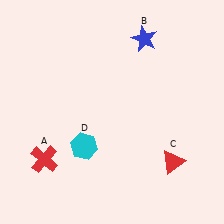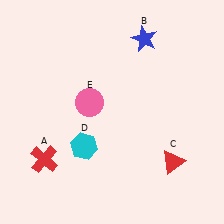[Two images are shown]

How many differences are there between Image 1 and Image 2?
There is 1 difference between the two images.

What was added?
A pink circle (E) was added in Image 2.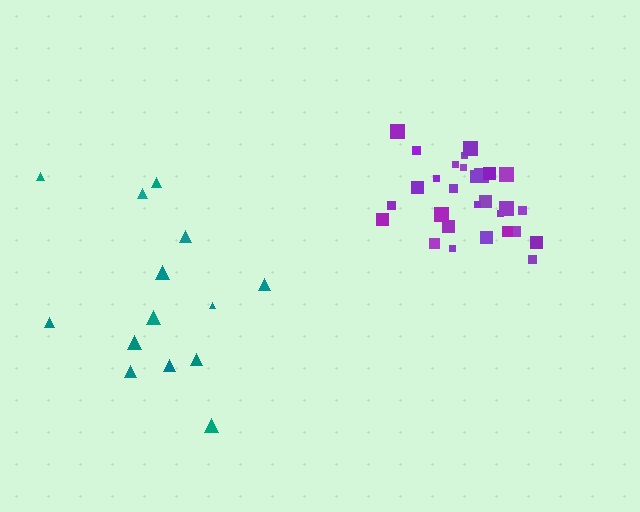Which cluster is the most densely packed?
Purple.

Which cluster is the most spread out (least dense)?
Teal.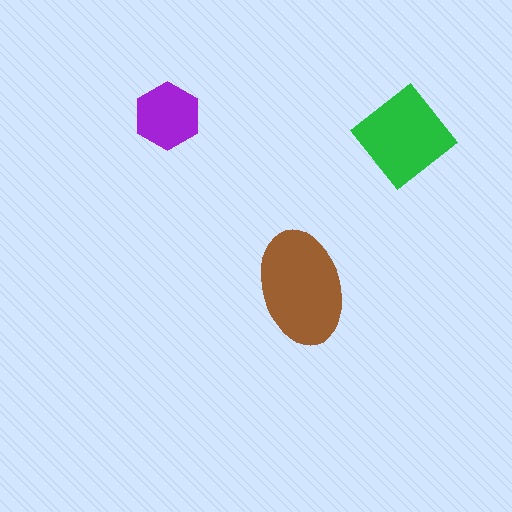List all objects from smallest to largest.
The purple hexagon, the green diamond, the brown ellipse.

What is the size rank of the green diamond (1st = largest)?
2nd.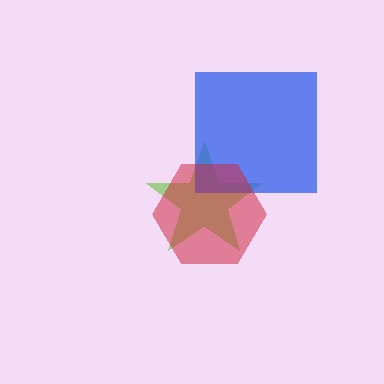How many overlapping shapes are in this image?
There are 3 overlapping shapes in the image.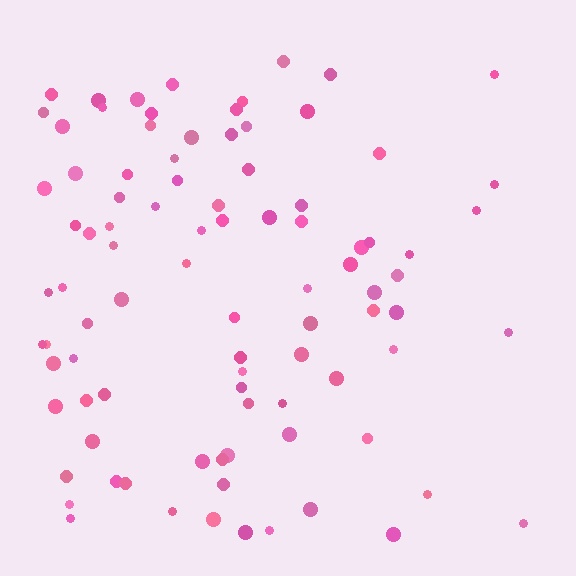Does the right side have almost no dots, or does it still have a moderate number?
Still a moderate number, just noticeably fewer than the left.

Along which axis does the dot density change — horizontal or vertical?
Horizontal.